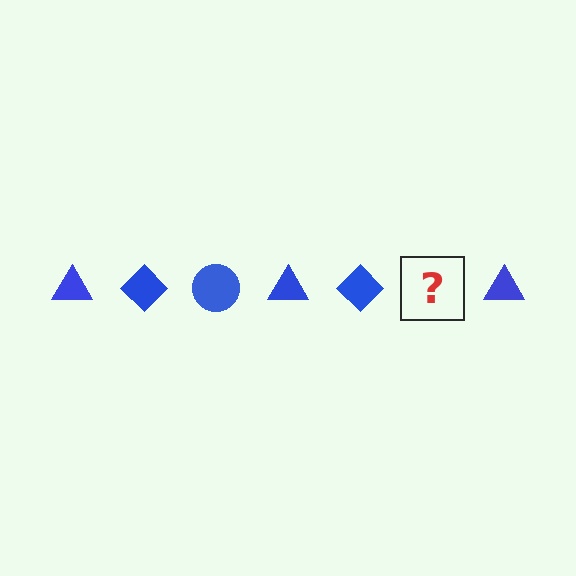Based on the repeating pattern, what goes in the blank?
The blank should be a blue circle.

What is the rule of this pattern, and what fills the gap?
The rule is that the pattern cycles through triangle, diamond, circle shapes in blue. The gap should be filled with a blue circle.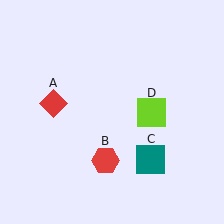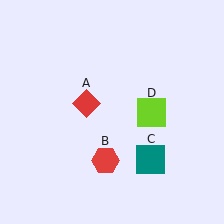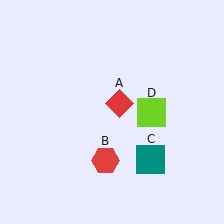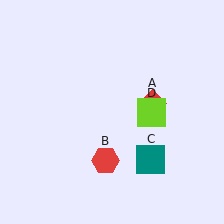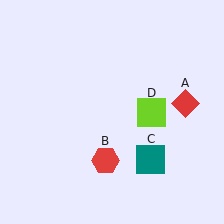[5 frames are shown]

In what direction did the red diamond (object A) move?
The red diamond (object A) moved right.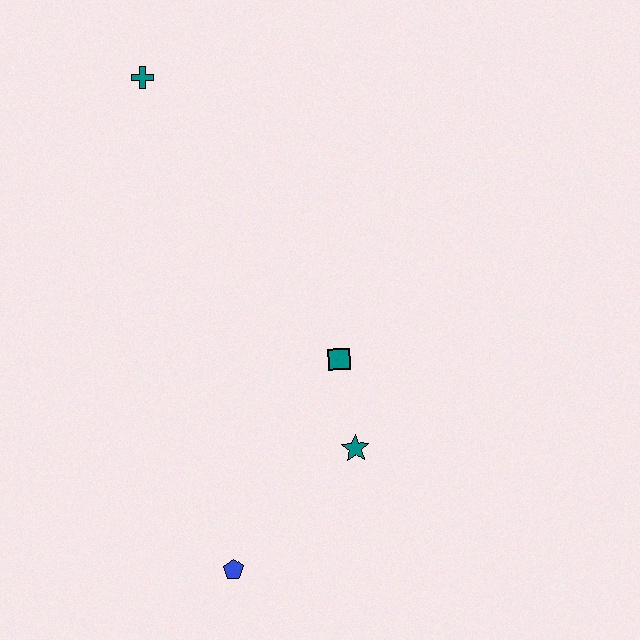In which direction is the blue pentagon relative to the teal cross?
The blue pentagon is below the teal cross.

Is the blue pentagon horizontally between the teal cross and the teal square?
Yes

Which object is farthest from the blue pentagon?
The teal cross is farthest from the blue pentagon.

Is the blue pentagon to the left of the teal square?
Yes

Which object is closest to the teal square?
The teal star is closest to the teal square.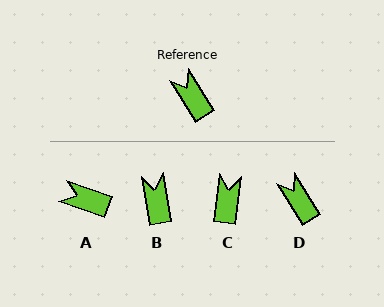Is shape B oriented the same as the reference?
No, it is off by about 22 degrees.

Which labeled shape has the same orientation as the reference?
D.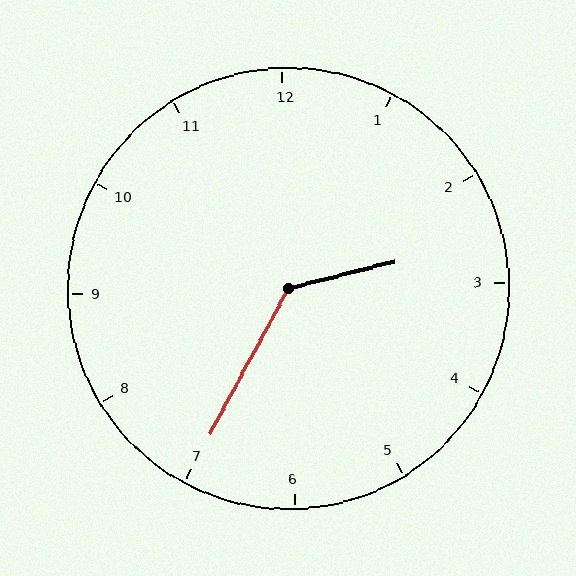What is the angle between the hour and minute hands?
Approximately 132 degrees.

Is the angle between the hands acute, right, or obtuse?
It is obtuse.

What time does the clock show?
2:35.